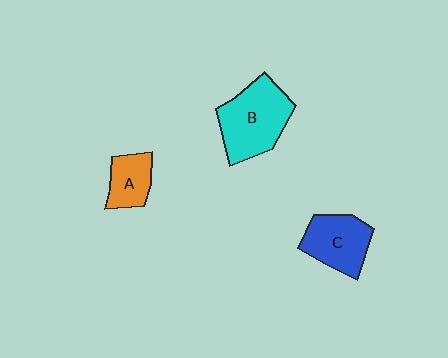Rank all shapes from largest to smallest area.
From largest to smallest: B (cyan), C (blue), A (orange).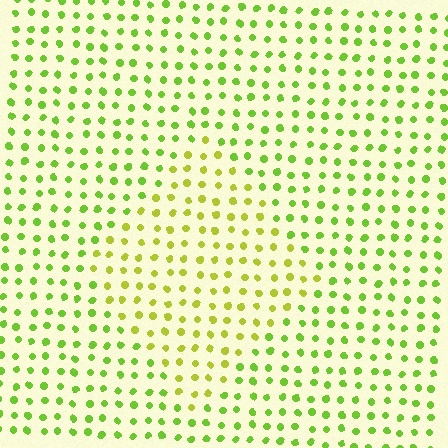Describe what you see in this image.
The image is filled with small lime elements in a uniform arrangement. A diamond-shaped region is visible where the elements are tinted to a slightly different hue, forming a subtle color boundary.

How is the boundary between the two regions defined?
The boundary is defined purely by a slight shift in hue (about 26 degrees). Spacing, size, and orientation are identical on both sides.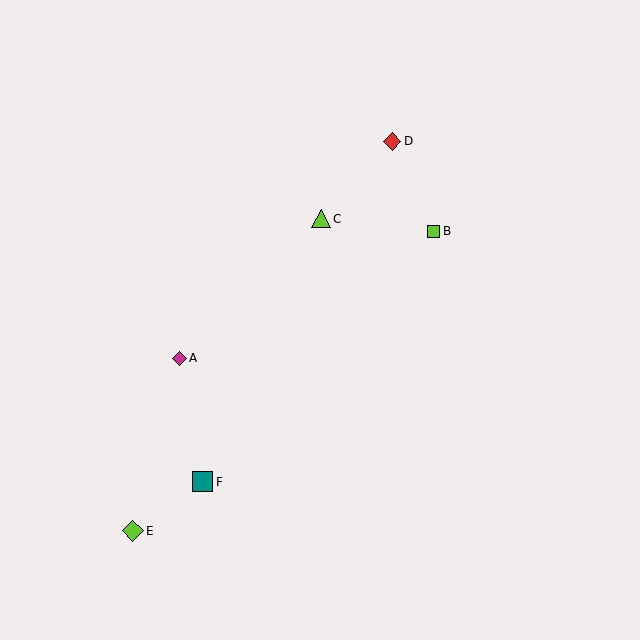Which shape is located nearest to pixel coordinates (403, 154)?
The red diamond (labeled D) at (392, 141) is nearest to that location.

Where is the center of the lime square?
The center of the lime square is at (434, 231).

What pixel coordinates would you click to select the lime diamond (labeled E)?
Click at (133, 531) to select the lime diamond E.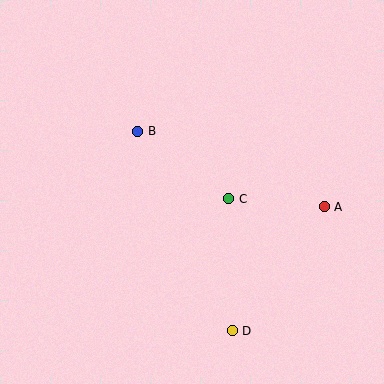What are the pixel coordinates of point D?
Point D is at (232, 331).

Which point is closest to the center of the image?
Point C at (229, 199) is closest to the center.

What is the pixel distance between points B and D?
The distance between B and D is 221 pixels.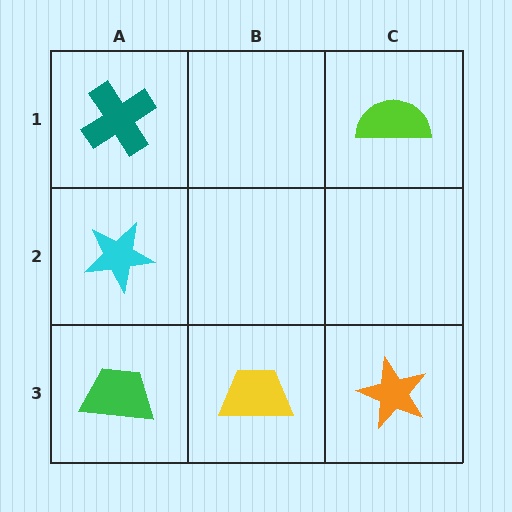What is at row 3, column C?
An orange star.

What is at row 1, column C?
A lime semicircle.